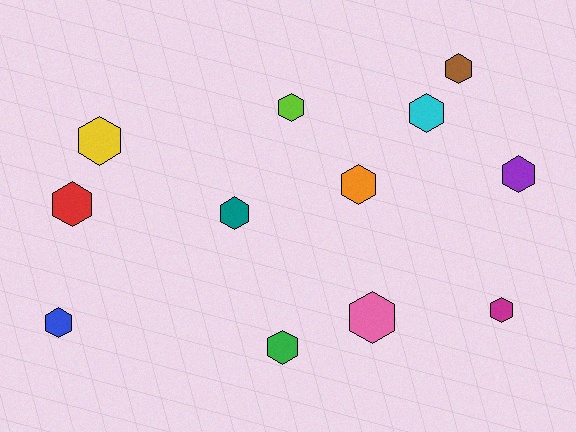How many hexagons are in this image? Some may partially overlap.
There are 12 hexagons.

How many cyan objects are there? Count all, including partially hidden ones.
There is 1 cyan object.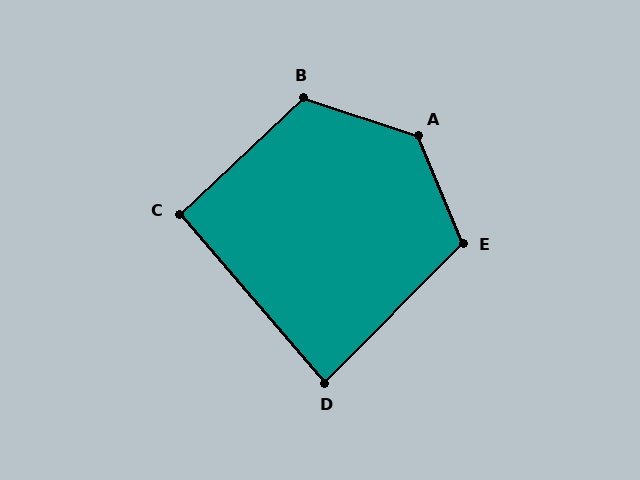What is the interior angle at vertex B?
Approximately 118 degrees (obtuse).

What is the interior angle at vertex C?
Approximately 92 degrees (approximately right).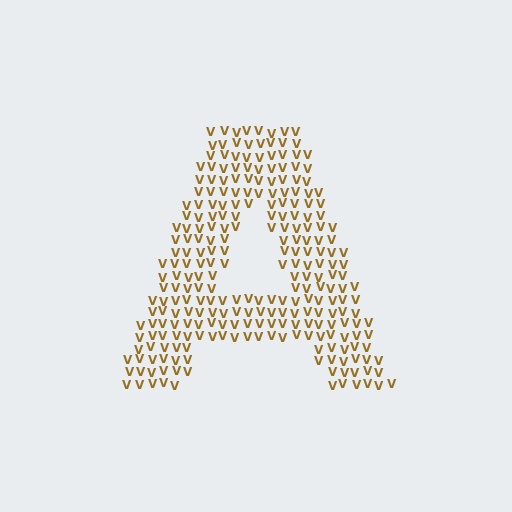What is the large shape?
The large shape is the letter A.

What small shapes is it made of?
It is made of small letter V's.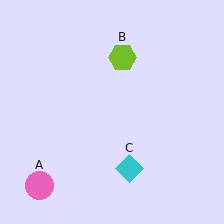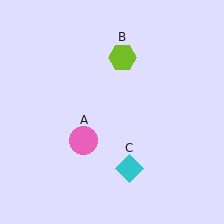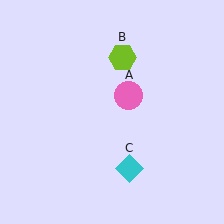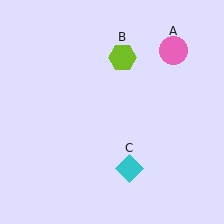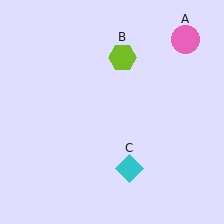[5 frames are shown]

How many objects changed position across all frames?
1 object changed position: pink circle (object A).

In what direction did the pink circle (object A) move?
The pink circle (object A) moved up and to the right.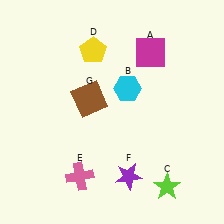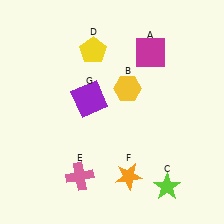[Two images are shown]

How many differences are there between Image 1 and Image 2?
There are 3 differences between the two images.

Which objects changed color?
B changed from cyan to yellow. F changed from purple to orange. G changed from brown to purple.